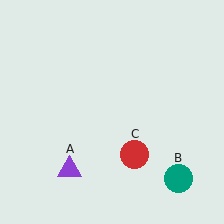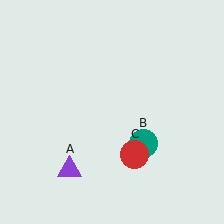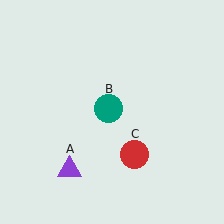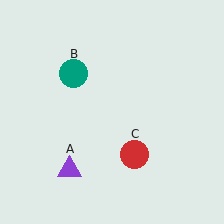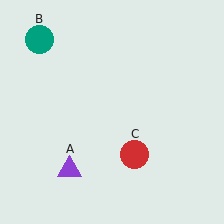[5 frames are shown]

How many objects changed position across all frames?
1 object changed position: teal circle (object B).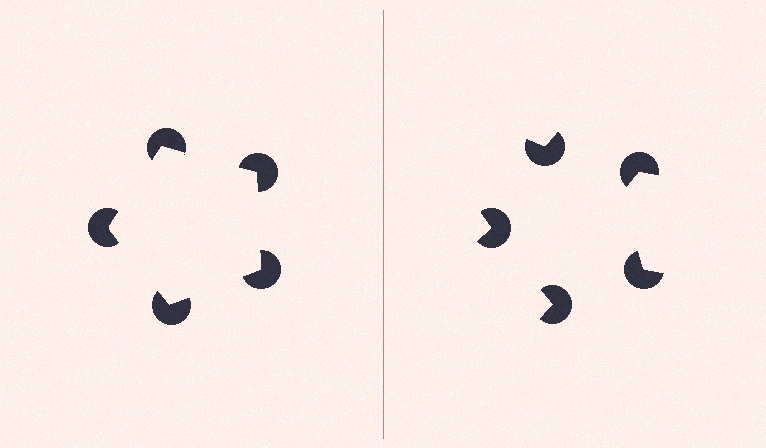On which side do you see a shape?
An illusory pentagon appears on the left side. On the right side the wedge cuts are rotated, so no coherent shape forms.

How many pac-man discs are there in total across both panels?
10 — 5 on each side.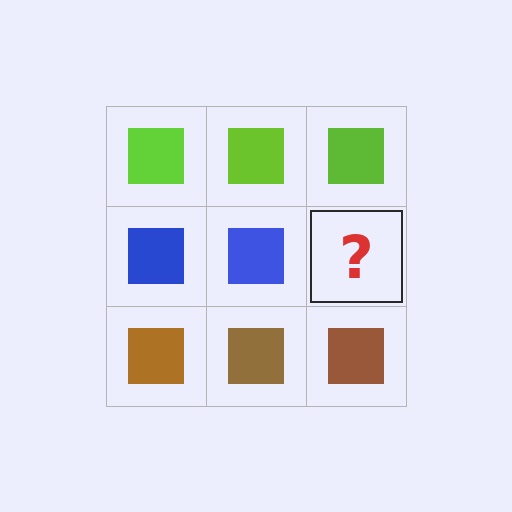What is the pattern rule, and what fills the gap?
The rule is that each row has a consistent color. The gap should be filled with a blue square.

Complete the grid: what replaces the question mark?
The question mark should be replaced with a blue square.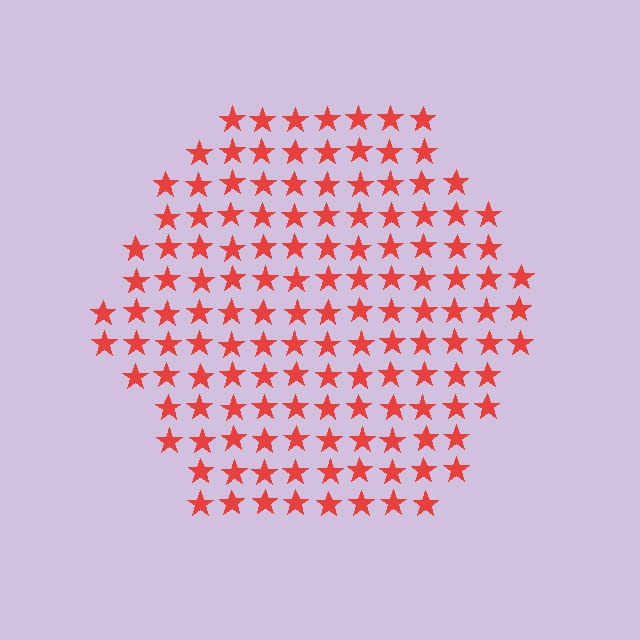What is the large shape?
The large shape is a hexagon.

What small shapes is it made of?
It is made of small stars.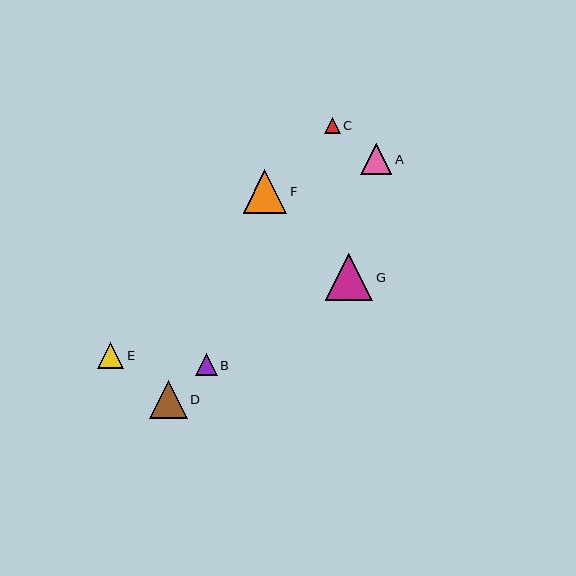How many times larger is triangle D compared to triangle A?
Triangle D is approximately 1.2 times the size of triangle A.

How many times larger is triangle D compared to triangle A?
Triangle D is approximately 1.2 times the size of triangle A.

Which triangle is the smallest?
Triangle C is the smallest with a size of approximately 16 pixels.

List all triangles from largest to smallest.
From largest to smallest: G, F, D, A, E, B, C.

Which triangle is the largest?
Triangle G is the largest with a size of approximately 47 pixels.